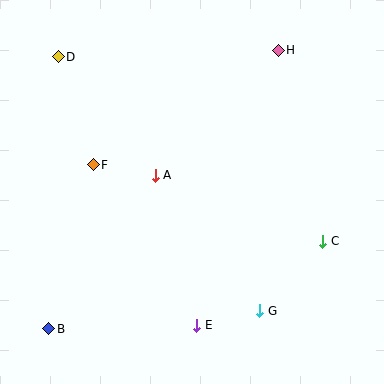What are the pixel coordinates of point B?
Point B is at (49, 329).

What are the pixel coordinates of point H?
Point H is at (278, 50).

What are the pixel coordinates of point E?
Point E is at (197, 325).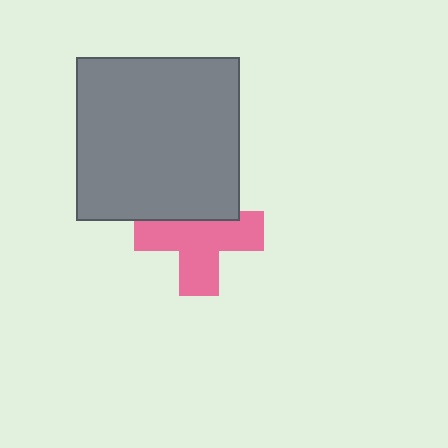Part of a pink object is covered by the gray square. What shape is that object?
It is a cross.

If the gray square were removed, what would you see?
You would see the complete pink cross.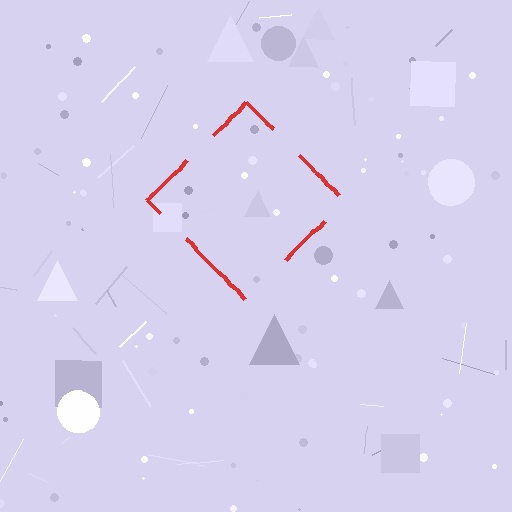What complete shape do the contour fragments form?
The contour fragments form a diamond.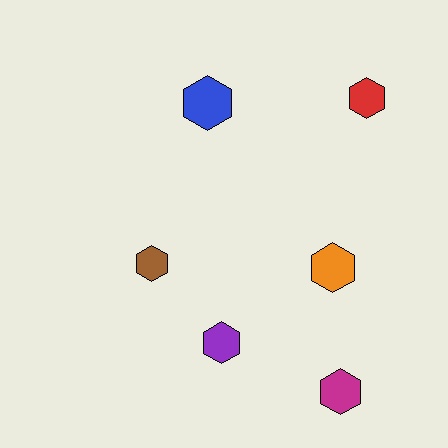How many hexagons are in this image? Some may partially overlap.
There are 6 hexagons.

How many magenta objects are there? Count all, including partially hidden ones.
There is 1 magenta object.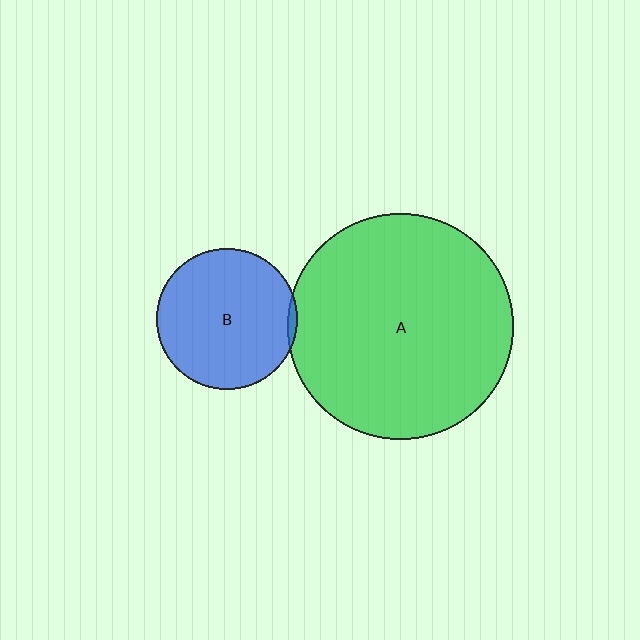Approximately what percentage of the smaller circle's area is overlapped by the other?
Approximately 5%.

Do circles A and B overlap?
Yes.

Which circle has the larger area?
Circle A (green).